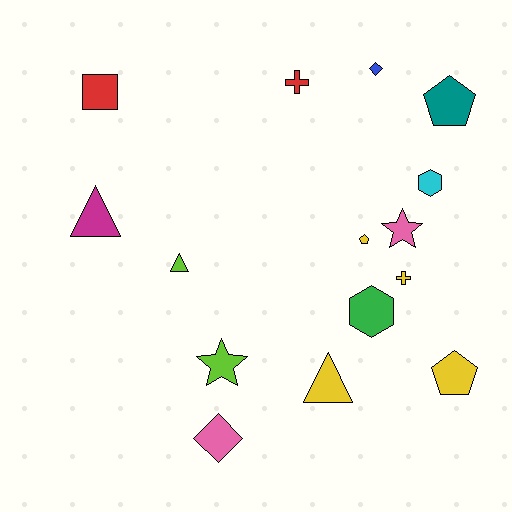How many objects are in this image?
There are 15 objects.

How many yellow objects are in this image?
There are 4 yellow objects.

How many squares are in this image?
There is 1 square.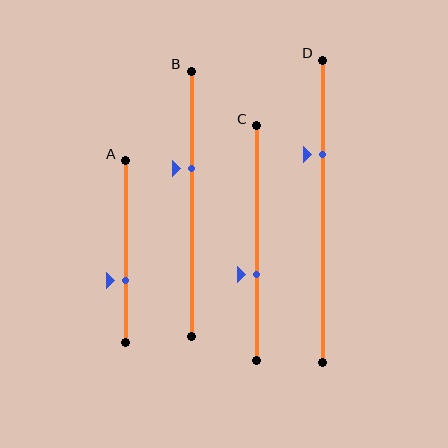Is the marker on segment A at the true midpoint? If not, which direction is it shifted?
No, the marker on segment A is shifted downward by about 16% of the segment length.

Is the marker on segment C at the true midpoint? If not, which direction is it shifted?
No, the marker on segment C is shifted downward by about 13% of the segment length.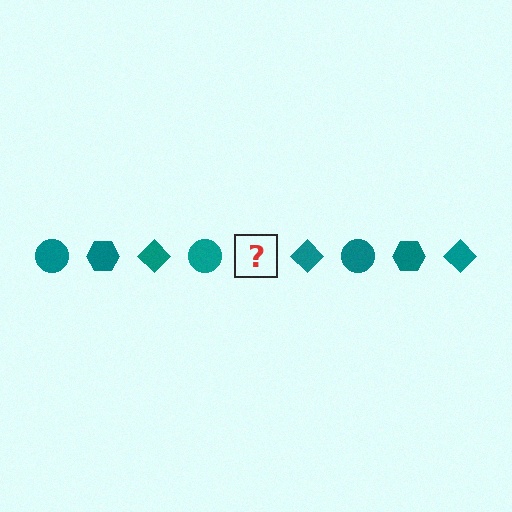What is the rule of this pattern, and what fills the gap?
The rule is that the pattern cycles through circle, hexagon, diamond shapes in teal. The gap should be filled with a teal hexagon.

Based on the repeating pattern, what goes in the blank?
The blank should be a teal hexagon.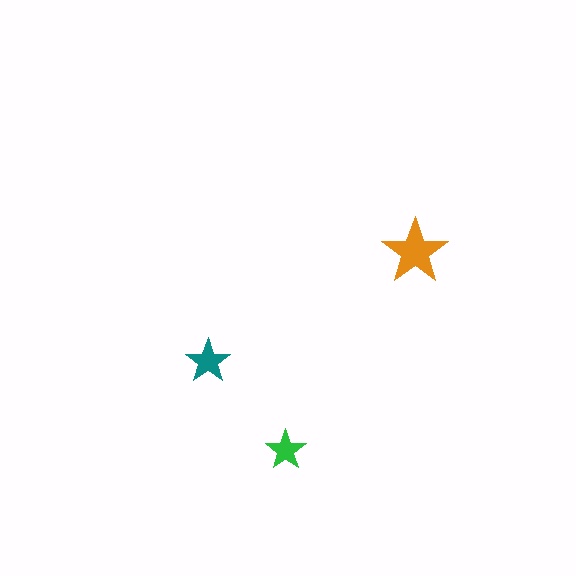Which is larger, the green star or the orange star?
The orange one.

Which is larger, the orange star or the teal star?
The orange one.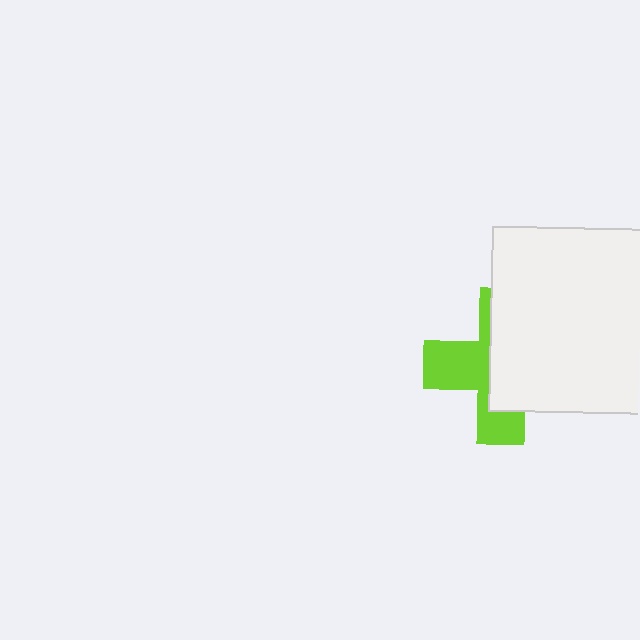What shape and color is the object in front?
The object in front is a white square.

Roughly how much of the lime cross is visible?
A small part of it is visible (roughly 43%).